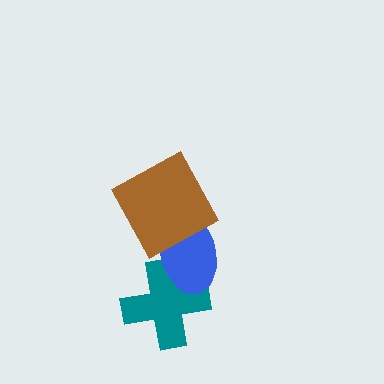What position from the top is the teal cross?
The teal cross is 3rd from the top.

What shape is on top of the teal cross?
The blue ellipse is on top of the teal cross.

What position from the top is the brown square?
The brown square is 1st from the top.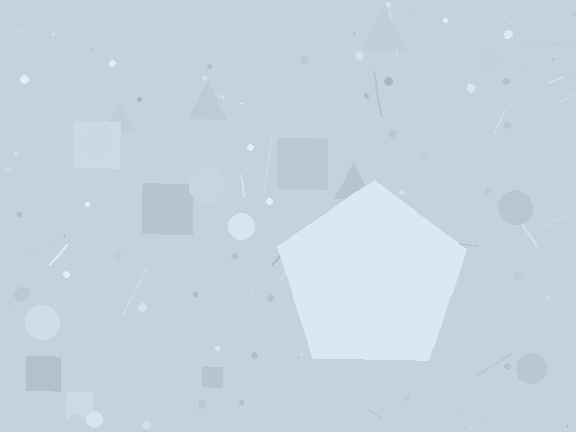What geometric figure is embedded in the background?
A pentagon is embedded in the background.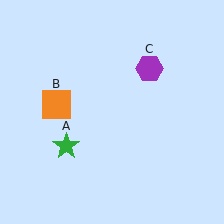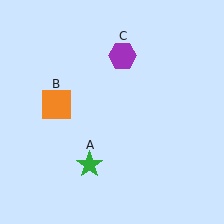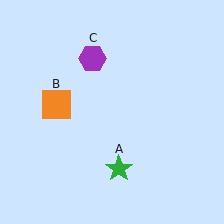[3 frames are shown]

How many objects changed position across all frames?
2 objects changed position: green star (object A), purple hexagon (object C).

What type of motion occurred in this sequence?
The green star (object A), purple hexagon (object C) rotated counterclockwise around the center of the scene.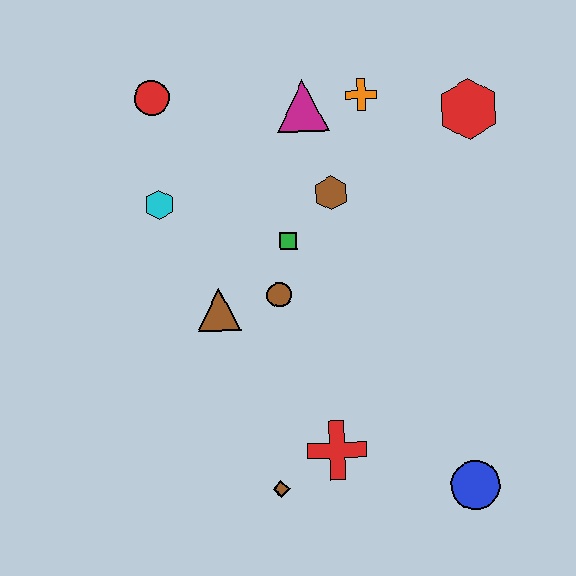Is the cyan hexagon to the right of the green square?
No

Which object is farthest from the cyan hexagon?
The blue circle is farthest from the cyan hexagon.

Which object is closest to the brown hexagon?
The green square is closest to the brown hexagon.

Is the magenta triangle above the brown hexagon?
Yes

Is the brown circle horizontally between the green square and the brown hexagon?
No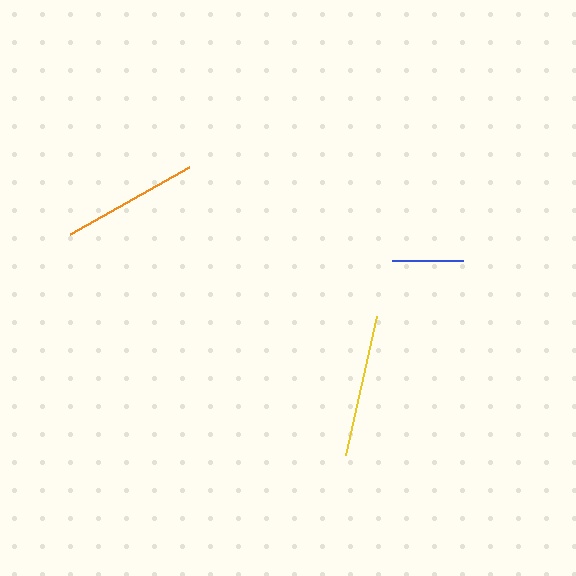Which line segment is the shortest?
The blue line is the shortest at approximately 71 pixels.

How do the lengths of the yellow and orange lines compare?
The yellow and orange lines are approximately the same length.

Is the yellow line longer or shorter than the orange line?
The yellow line is longer than the orange line.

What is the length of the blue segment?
The blue segment is approximately 71 pixels long.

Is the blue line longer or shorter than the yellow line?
The yellow line is longer than the blue line.